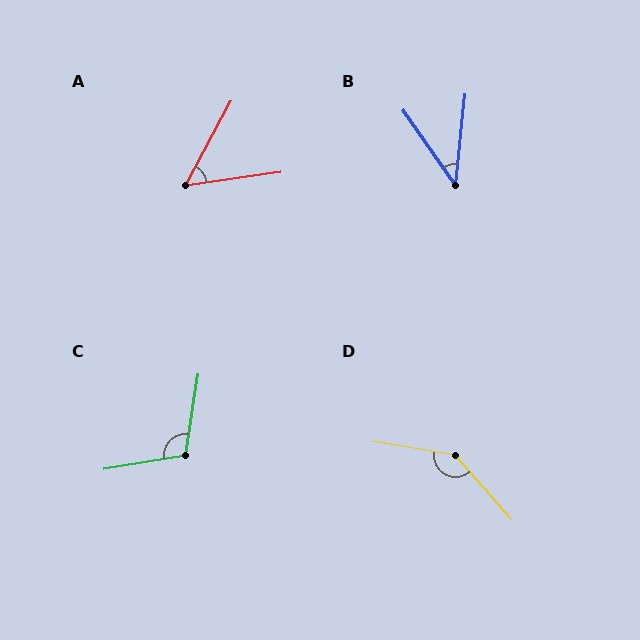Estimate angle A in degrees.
Approximately 54 degrees.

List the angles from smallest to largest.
B (41°), A (54°), C (108°), D (140°).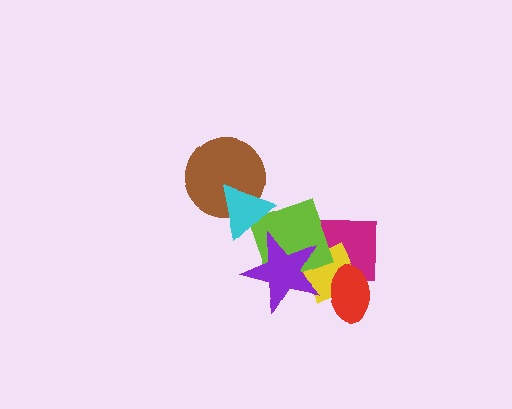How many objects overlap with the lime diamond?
4 objects overlap with the lime diamond.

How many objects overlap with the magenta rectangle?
4 objects overlap with the magenta rectangle.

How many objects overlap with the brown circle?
1 object overlaps with the brown circle.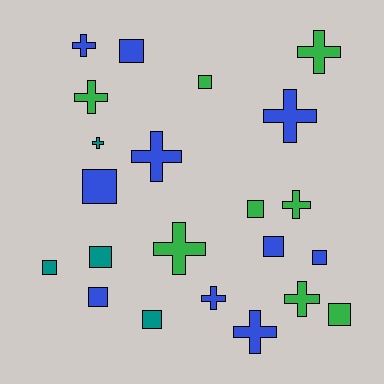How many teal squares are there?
There are 3 teal squares.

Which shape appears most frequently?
Square, with 11 objects.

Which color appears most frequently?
Blue, with 10 objects.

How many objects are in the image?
There are 22 objects.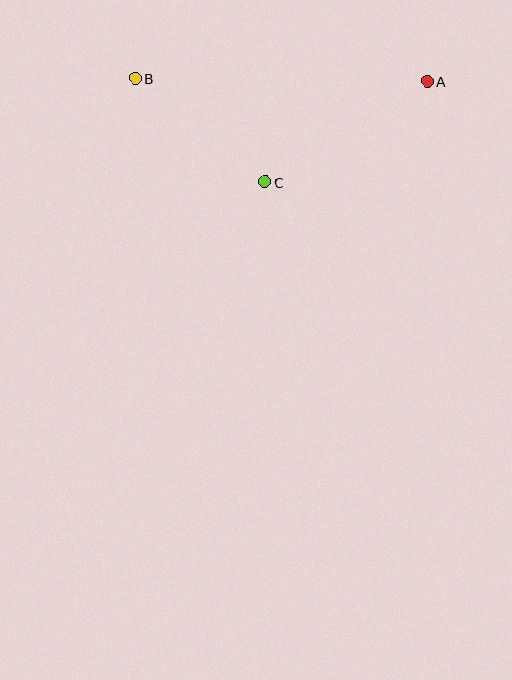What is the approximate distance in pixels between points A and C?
The distance between A and C is approximately 191 pixels.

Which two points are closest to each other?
Points B and C are closest to each other.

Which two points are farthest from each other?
Points A and B are farthest from each other.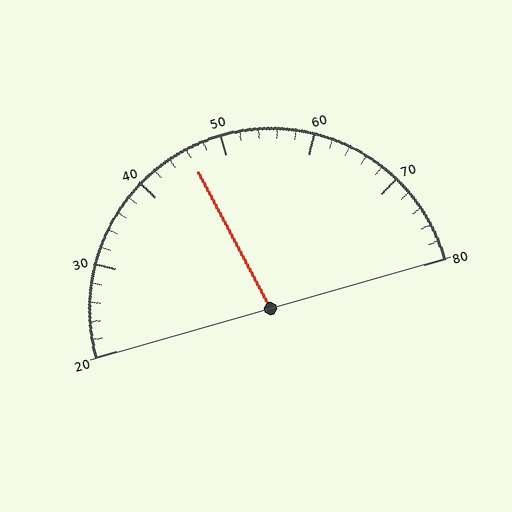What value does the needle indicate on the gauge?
The needle indicates approximately 46.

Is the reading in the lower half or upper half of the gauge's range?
The reading is in the lower half of the range (20 to 80).